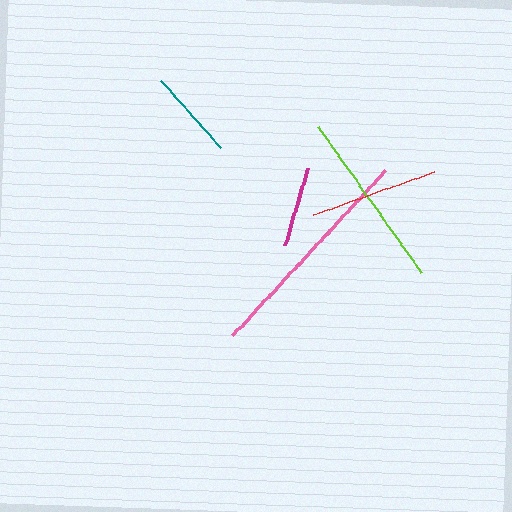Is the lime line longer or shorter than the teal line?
The lime line is longer than the teal line.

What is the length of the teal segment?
The teal segment is approximately 90 pixels long.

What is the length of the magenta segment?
The magenta segment is approximately 80 pixels long.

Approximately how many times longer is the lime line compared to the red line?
The lime line is approximately 1.4 times the length of the red line.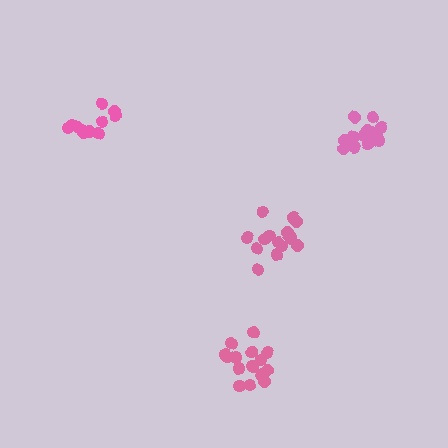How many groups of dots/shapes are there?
There are 4 groups.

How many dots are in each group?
Group 1: 16 dots, Group 2: 11 dots, Group 3: 16 dots, Group 4: 15 dots (58 total).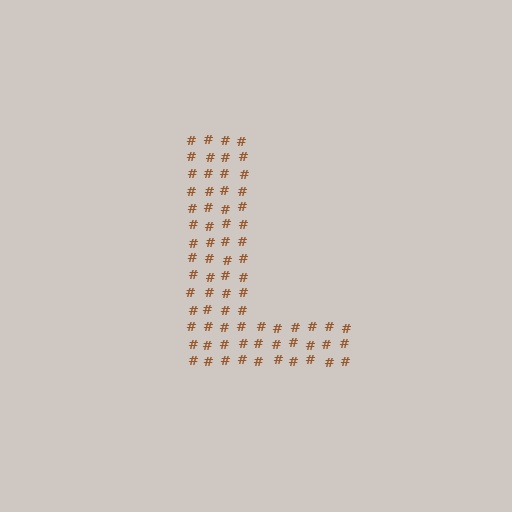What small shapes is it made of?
It is made of small hash symbols.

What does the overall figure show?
The overall figure shows the letter L.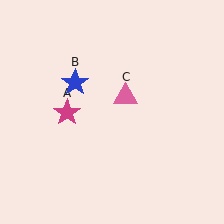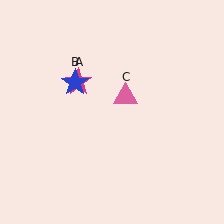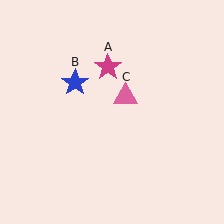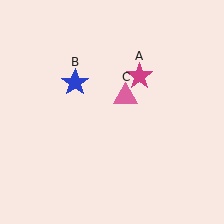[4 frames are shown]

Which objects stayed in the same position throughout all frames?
Blue star (object B) and pink triangle (object C) remained stationary.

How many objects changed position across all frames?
1 object changed position: magenta star (object A).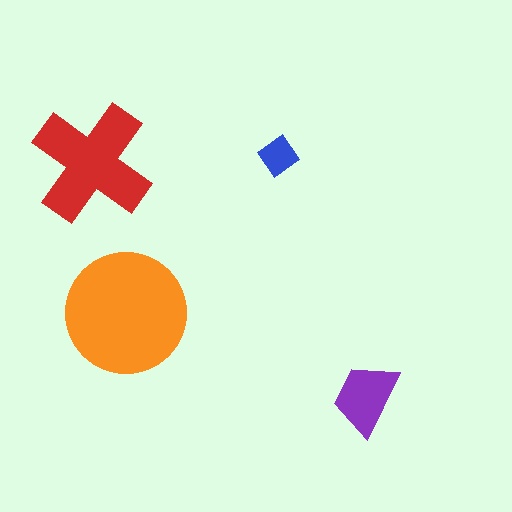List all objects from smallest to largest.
The blue diamond, the purple trapezoid, the red cross, the orange circle.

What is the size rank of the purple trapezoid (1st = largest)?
3rd.